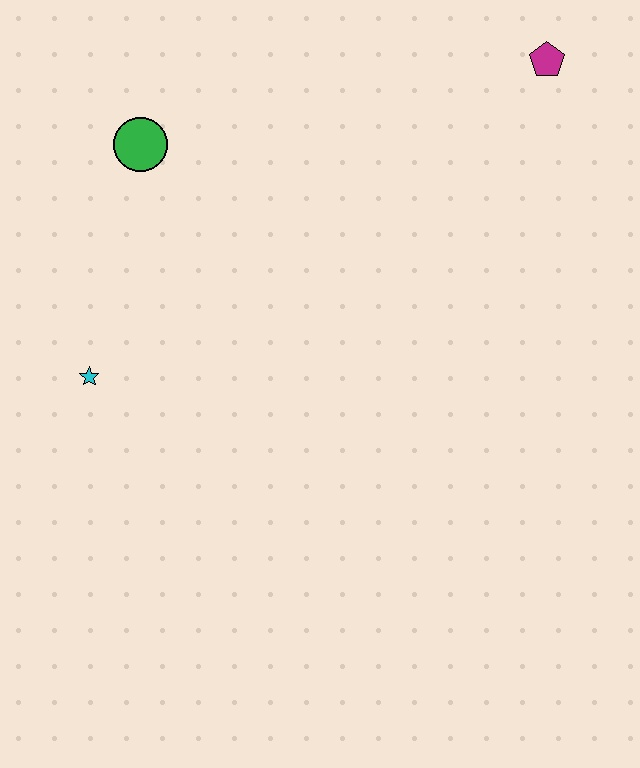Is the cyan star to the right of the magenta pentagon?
No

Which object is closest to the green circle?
The cyan star is closest to the green circle.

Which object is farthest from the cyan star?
The magenta pentagon is farthest from the cyan star.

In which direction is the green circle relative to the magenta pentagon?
The green circle is to the left of the magenta pentagon.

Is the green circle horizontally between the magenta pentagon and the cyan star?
Yes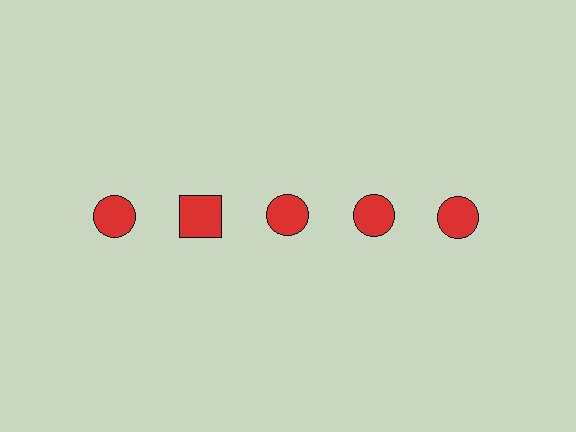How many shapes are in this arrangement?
There are 5 shapes arranged in a grid pattern.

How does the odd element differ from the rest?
It has a different shape: square instead of circle.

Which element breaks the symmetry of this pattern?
The red square in the top row, second from left column breaks the symmetry. All other shapes are red circles.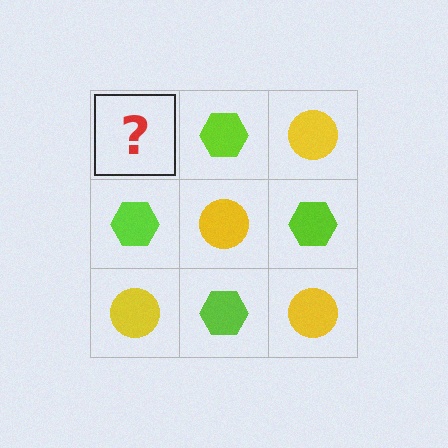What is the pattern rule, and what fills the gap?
The rule is that it alternates yellow circle and lime hexagon in a checkerboard pattern. The gap should be filled with a yellow circle.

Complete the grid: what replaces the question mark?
The question mark should be replaced with a yellow circle.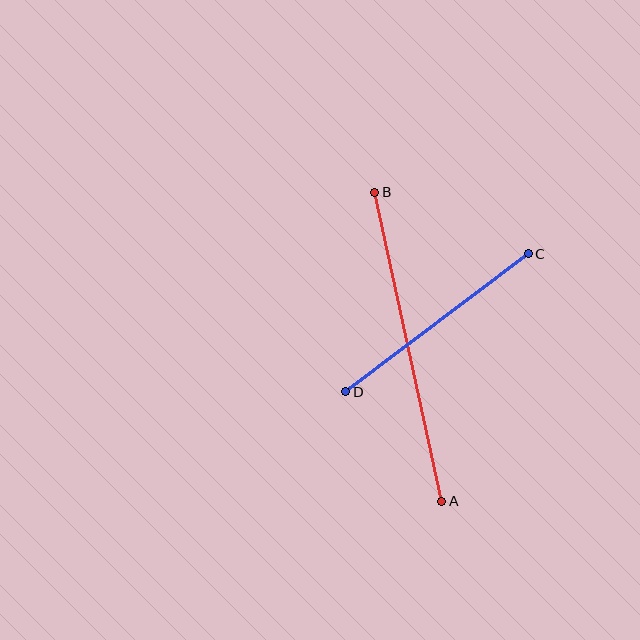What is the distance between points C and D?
The distance is approximately 229 pixels.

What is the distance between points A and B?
The distance is approximately 316 pixels.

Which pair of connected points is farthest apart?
Points A and B are farthest apart.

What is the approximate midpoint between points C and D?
The midpoint is at approximately (437, 323) pixels.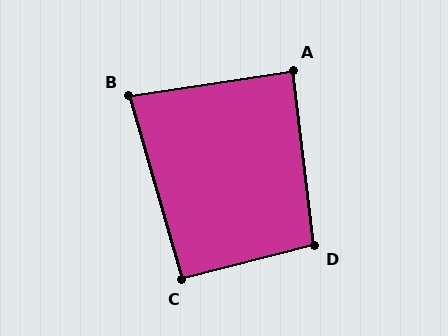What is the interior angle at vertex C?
Approximately 92 degrees (approximately right).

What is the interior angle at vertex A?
Approximately 88 degrees (approximately right).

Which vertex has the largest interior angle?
D, at approximately 97 degrees.